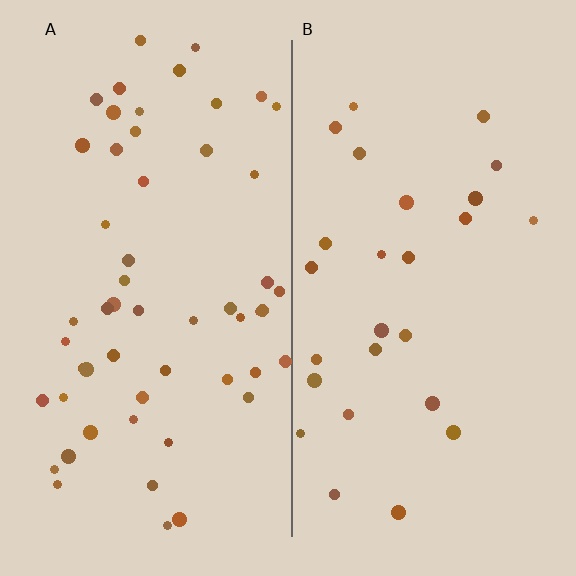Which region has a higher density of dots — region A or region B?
A (the left).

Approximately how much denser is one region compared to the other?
Approximately 2.1× — region A over region B.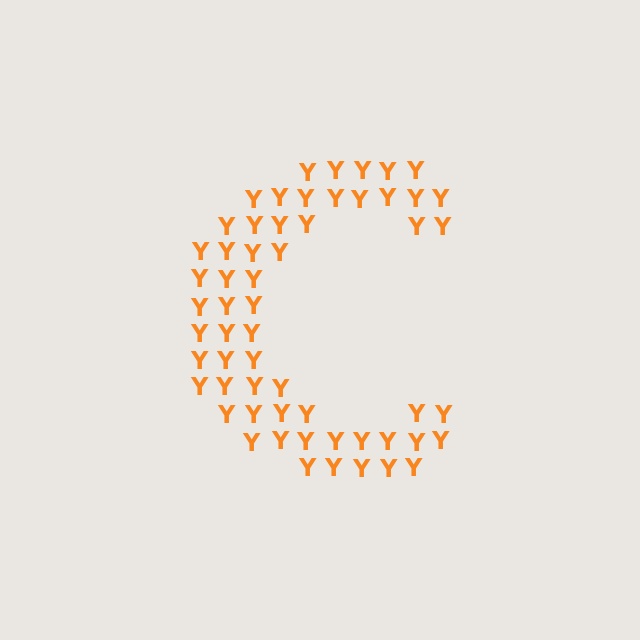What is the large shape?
The large shape is the letter C.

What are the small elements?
The small elements are letter Y's.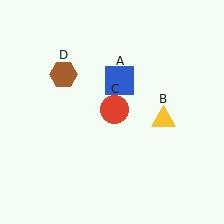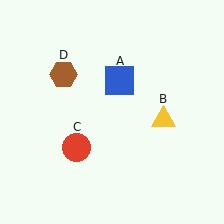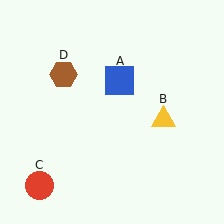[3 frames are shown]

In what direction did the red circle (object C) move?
The red circle (object C) moved down and to the left.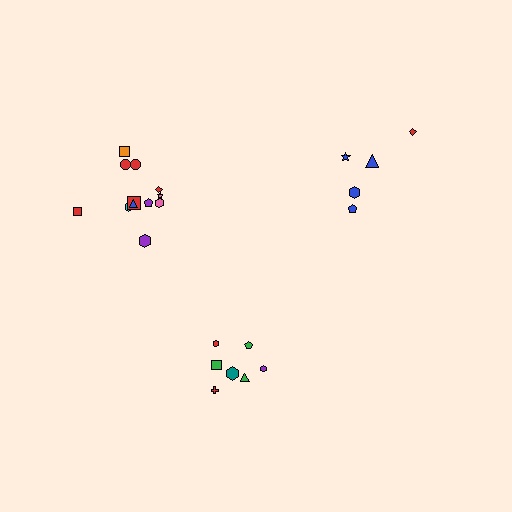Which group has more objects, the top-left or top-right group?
The top-left group.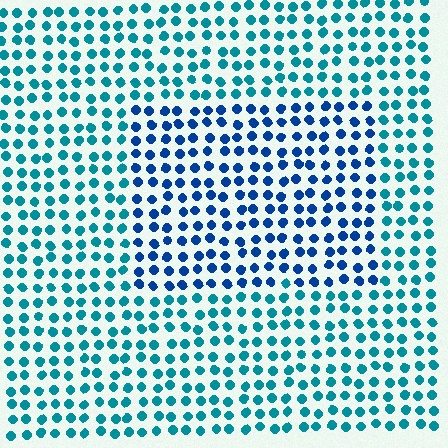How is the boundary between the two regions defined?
The boundary is defined purely by a slight shift in hue (about 32 degrees). Spacing, size, and orientation are identical on both sides.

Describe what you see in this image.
The image is filled with small teal elements in a uniform arrangement. A rectangle-shaped region is visible where the elements are tinted to a slightly different hue, forming a subtle color boundary.